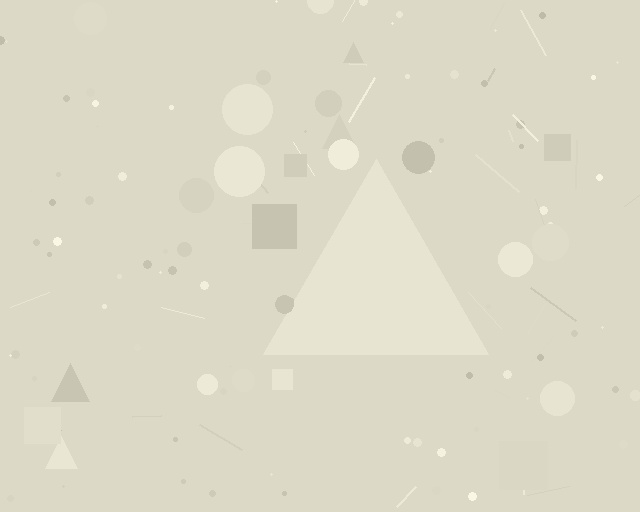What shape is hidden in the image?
A triangle is hidden in the image.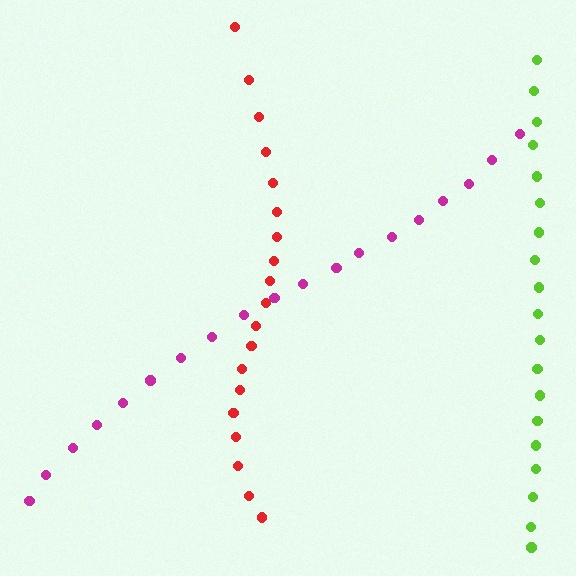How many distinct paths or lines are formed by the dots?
There are 3 distinct paths.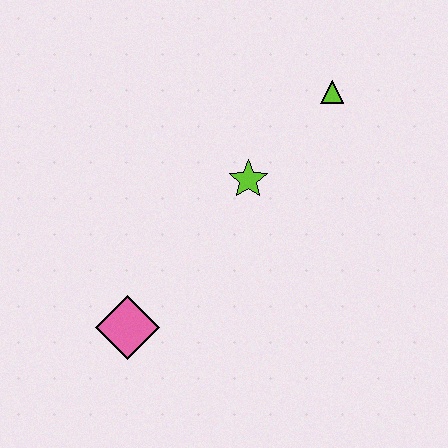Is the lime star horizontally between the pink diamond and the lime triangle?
Yes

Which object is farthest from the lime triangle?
The pink diamond is farthest from the lime triangle.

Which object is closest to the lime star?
The lime triangle is closest to the lime star.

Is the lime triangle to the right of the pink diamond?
Yes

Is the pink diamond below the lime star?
Yes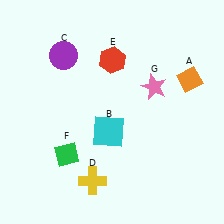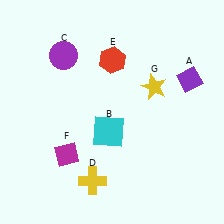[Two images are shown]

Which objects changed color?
A changed from orange to purple. F changed from green to magenta. G changed from pink to yellow.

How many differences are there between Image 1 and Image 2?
There are 3 differences between the two images.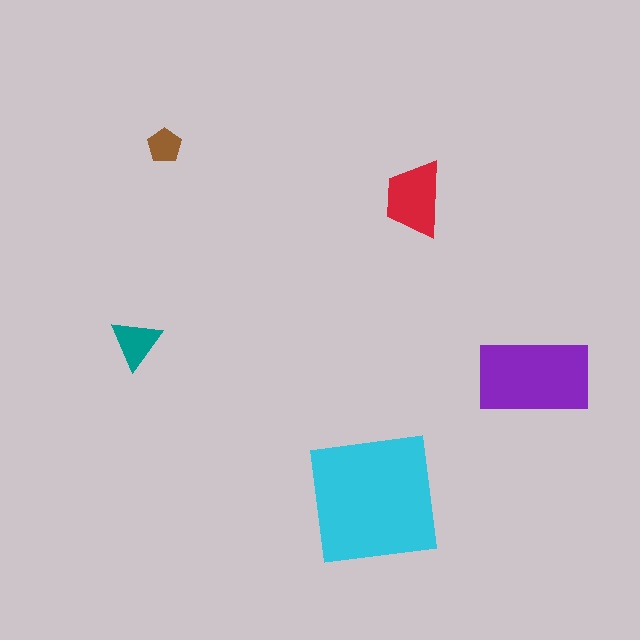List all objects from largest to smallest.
The cyan square, the purple rectangle, the red trapezoid, the teal triangle, the brown pentagon.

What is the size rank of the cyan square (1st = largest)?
1st.